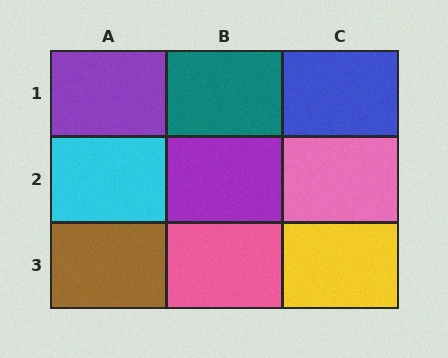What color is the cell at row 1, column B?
Teal.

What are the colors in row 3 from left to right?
Brown, pink, yellow.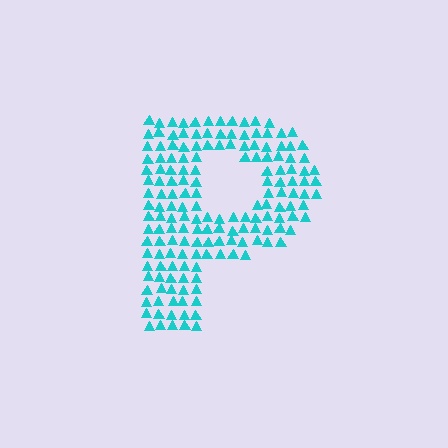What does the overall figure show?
The overall figure shows the letter P.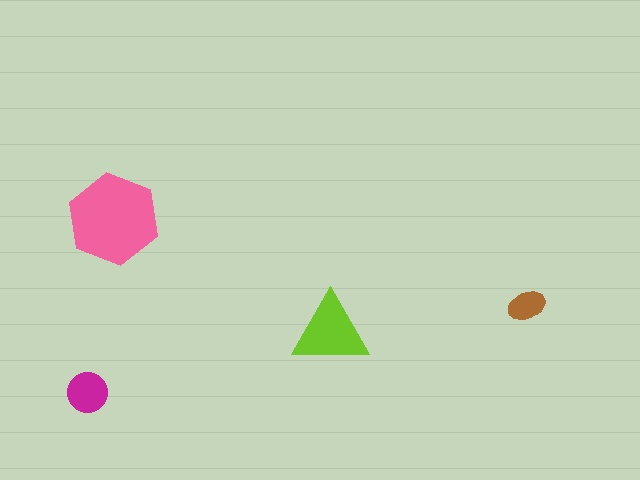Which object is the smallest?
The brown ellipse.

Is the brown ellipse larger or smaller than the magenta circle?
Smaller.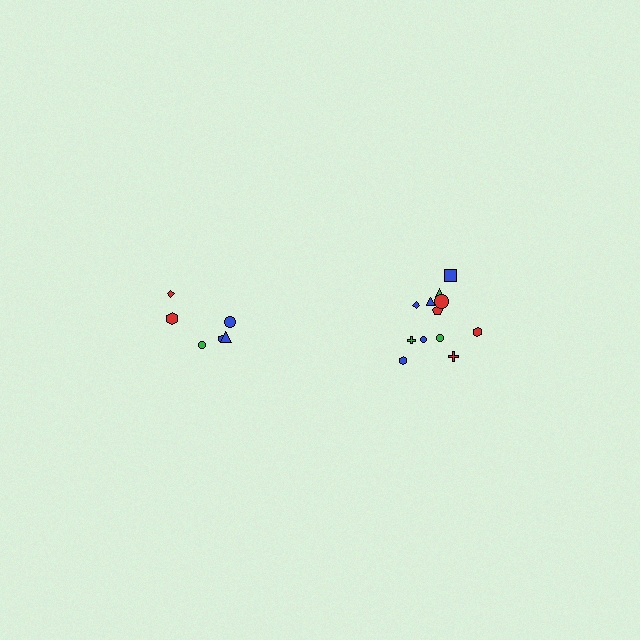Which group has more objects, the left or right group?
The right group.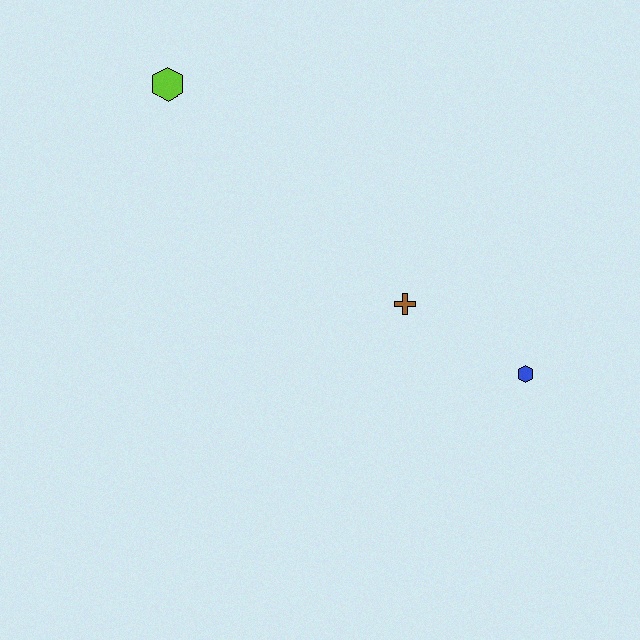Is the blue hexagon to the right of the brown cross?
Yes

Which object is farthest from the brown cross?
The lime hexagon is farthest from the brown cross.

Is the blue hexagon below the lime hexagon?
Yes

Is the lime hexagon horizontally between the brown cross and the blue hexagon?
No